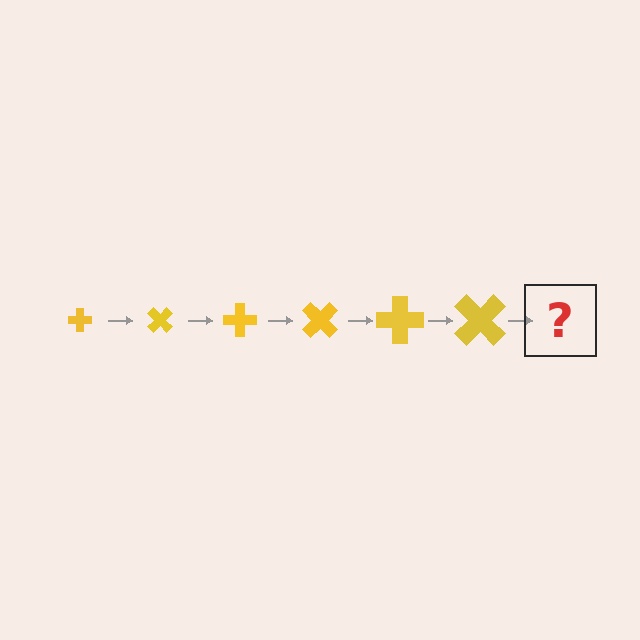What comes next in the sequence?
The next element should be a cross, larger than the previous one and rotated 270 degrees from the start.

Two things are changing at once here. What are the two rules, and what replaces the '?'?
The two rules are that the cross grows larger each step and it rotates 45 degrees each step. The '?' should be a cross, larger than the previous one and rotated 270 degrees from the start.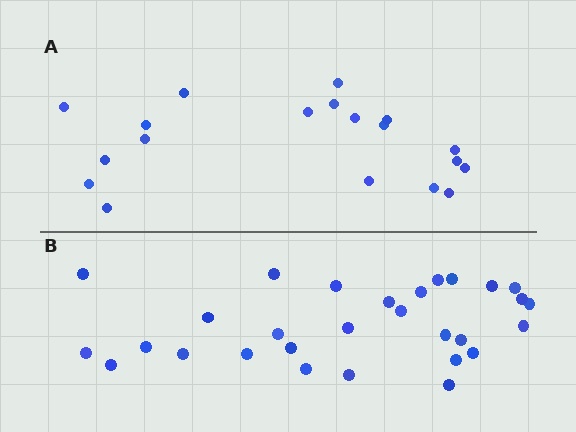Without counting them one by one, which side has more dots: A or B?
Region B (the bottom region) has more dots.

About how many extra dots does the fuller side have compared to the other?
Region B has roughly 10 or so more dots than region A.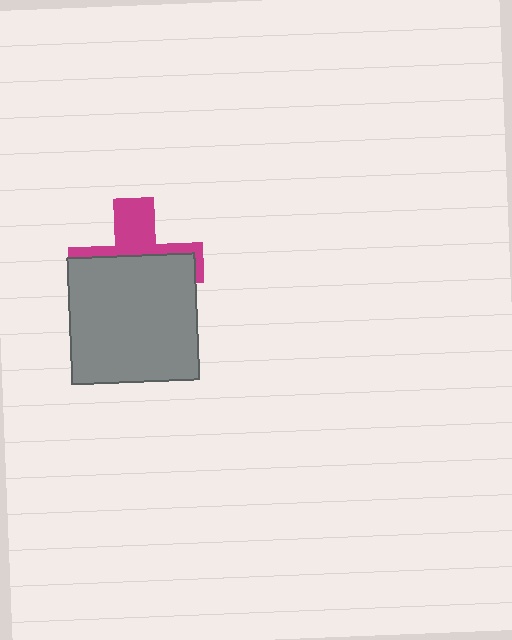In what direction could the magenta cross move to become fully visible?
The magenta cross could move up. That would shift it out from behind the gray square entirely.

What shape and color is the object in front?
The object in front is a gray square.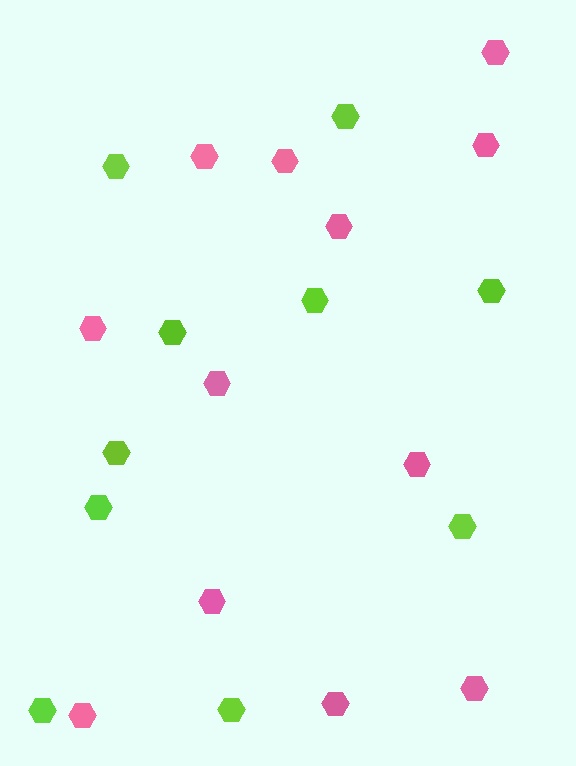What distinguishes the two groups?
There are 2 groups: one group of pink hexagons (12) and one group of lime hexagons (10).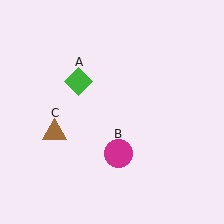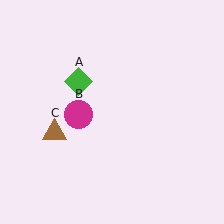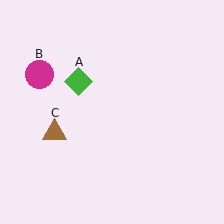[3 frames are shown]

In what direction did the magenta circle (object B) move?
The magenta circle (object B) moved up and to the left.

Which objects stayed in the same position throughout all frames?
Green diamond (object A) and brown triangle (object C) remained stationary.